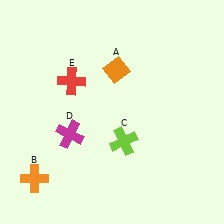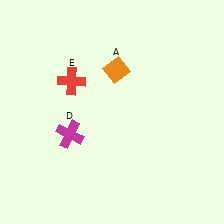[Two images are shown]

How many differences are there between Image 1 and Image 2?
There are 2 differences between the two images.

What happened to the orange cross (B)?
The orange cross (B) was removed in Image 2. It was in the bottom-left area of Image 1.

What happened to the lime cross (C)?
The lime cross (C) was removed in Image 2. It was in the bottom-right area of Image 1.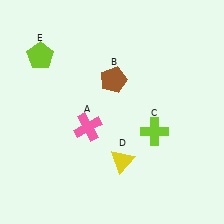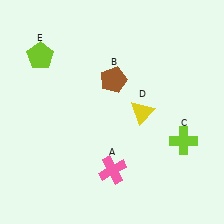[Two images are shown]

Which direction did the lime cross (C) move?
The lime cross (C) moved right.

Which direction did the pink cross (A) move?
The pink cross (A) moved down.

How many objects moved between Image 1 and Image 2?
3 objects moved between the two images.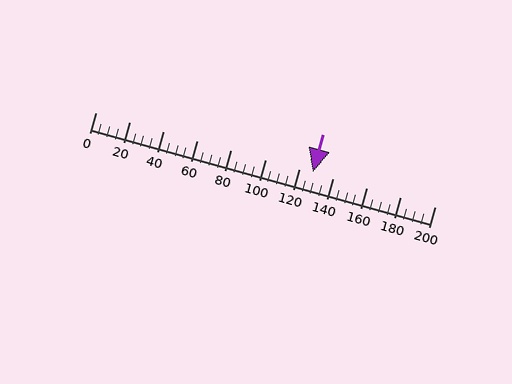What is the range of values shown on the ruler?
The ruler shows values from 0 to 200.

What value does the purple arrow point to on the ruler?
The purple arrow points to approximately 128.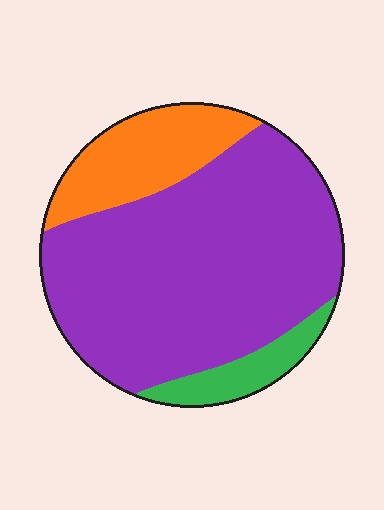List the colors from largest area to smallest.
From largest to smallest: purple, orange, green.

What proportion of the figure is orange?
Orange covers about 20% of the figure.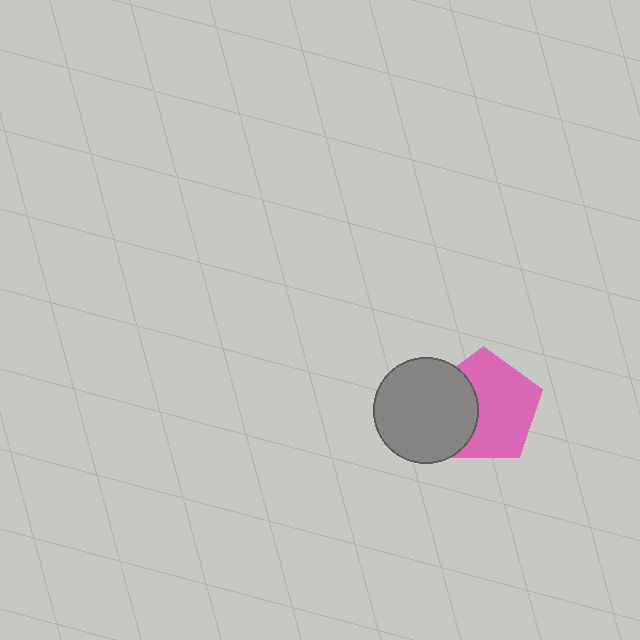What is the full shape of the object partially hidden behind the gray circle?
The partially hidden object is a pink pentagon.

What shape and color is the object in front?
The object in front is a gray circle.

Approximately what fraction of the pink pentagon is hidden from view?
Roughly 35% of the pink pentagon is hidden behind the gray circle.